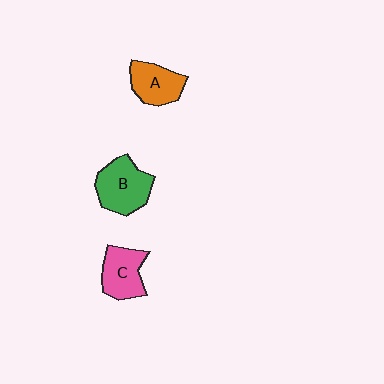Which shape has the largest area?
Shape B (green).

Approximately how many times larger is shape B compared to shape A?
Approximately 1.3 times.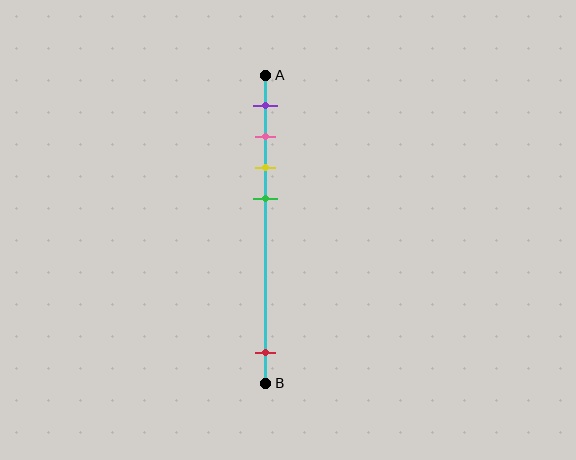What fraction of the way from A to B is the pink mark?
The pink mark is approximately 20% (0.2) of the way from A to B.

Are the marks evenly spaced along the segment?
No, the marks are not evenly spaced.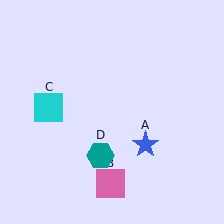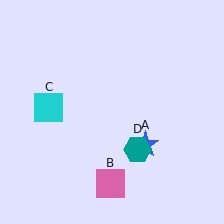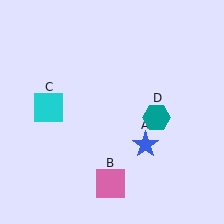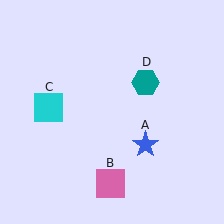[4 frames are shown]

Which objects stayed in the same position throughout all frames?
Blue star (object A) and pink square (object B) and cyan square (object C) remained stationary.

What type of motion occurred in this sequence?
The teal hexagon (object D) rotated counterclockwise around the center of the scene.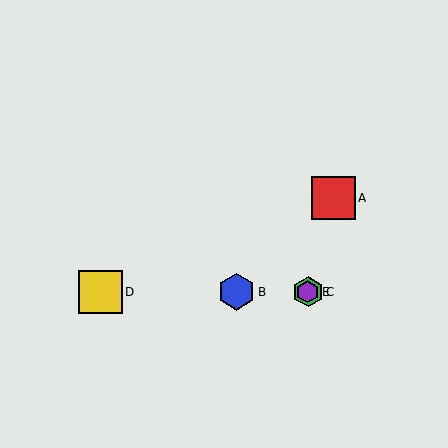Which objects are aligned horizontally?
Objects B, C, D, E are aligned horizontally.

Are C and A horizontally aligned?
No, C is at y≈292 and A is at y≈198.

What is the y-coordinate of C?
Object C is at y≈292.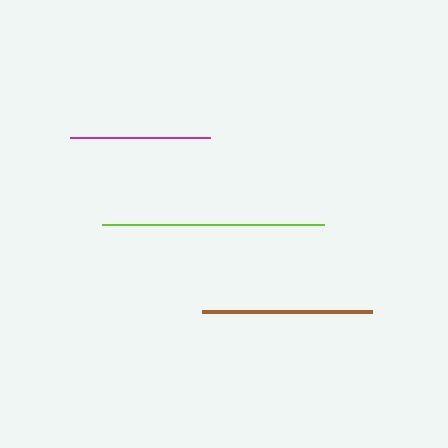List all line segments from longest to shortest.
From longest to shortest: lime, brown, magenta.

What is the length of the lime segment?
The lime segment is approximately 222 pixels long.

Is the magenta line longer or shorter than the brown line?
The brown line is longer than the magenta line.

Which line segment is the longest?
The lime line is the longest at approximately 222 pixels.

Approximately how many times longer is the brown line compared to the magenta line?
The brown line is approximately 1.2 times the length of the magenta line.